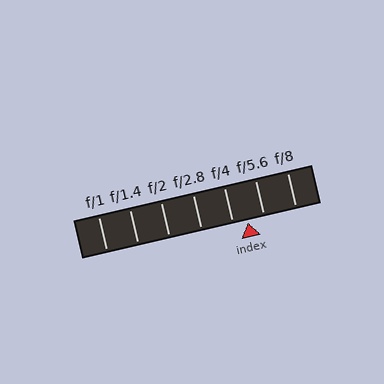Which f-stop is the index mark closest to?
The index mark is closest to f/4.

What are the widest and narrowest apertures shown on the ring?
The widest aperture shown is f/1 and the narrowest is f/8.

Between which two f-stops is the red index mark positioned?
The index mark is between f/4 and f/5.6.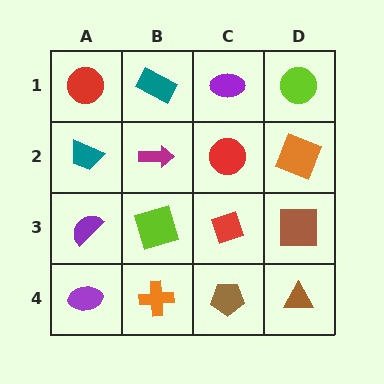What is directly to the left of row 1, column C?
A teal rectangle.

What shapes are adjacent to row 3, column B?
A magenta arrow (row 2, column B), an orange cross (row 4, column B), a purple semicircle (row 3, column A), a red diamond (row 3, column C).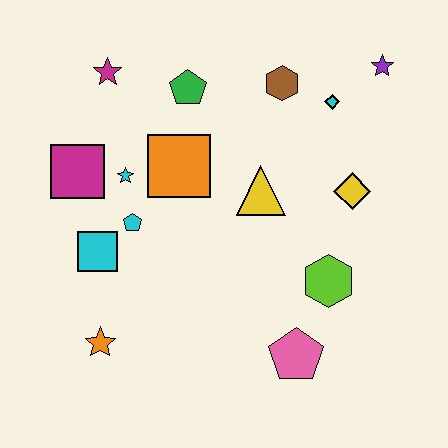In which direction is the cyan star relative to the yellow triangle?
The cyan star is to the left of the yellow triangle.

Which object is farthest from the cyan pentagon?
The purple star is farthest from the cyan pentagon.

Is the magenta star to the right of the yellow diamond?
No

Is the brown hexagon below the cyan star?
No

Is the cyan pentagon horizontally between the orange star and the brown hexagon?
Yes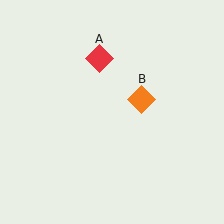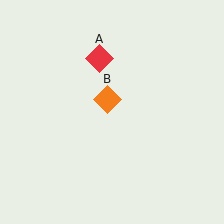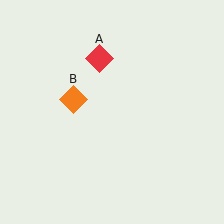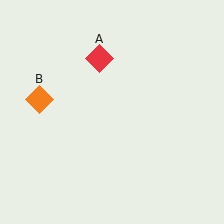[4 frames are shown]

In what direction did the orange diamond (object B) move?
The orange diamond (object B) moved left.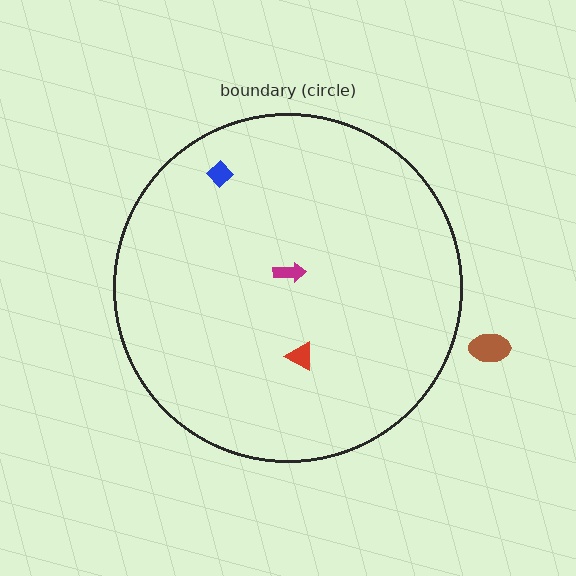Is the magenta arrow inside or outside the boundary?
Inside.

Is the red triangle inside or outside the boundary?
Inside.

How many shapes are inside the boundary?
3 inside, 1 outside.